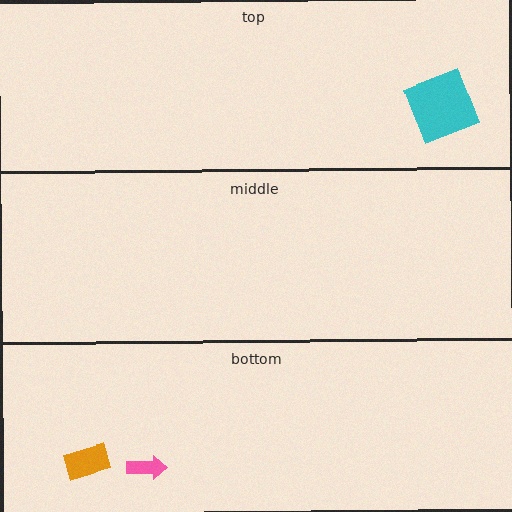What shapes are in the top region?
The cyan square.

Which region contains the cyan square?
The top region.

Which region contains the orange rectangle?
The bottom region.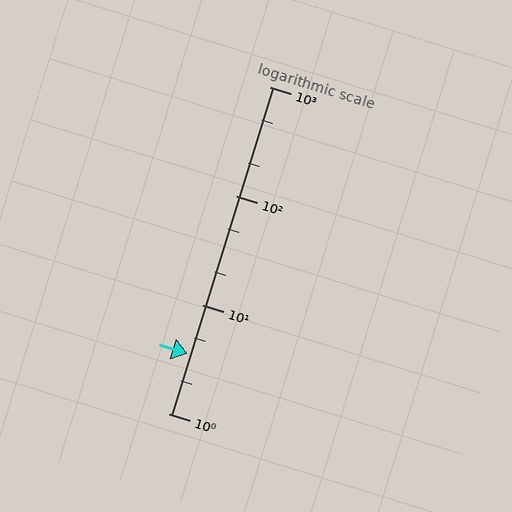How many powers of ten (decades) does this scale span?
The scale spans 3 decades, from 1 to 1000.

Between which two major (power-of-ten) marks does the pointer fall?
The pointer is between 1 and 10.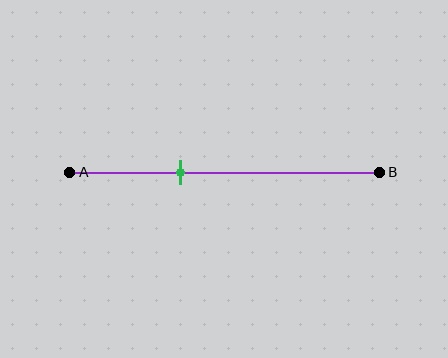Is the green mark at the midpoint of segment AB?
No, the mark is at about 35% from A, not at the 50% midpoint.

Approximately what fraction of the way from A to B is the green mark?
The green mark is approximately 35% of the way from A to B.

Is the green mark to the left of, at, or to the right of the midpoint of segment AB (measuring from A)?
The green mark is to the left of the midpoint of segment AB.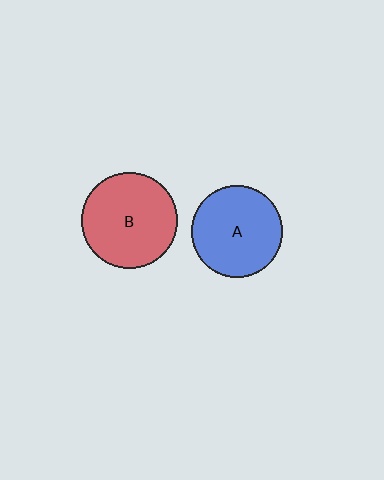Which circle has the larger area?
Circle B (red).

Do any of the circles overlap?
No, none of the circles overlap.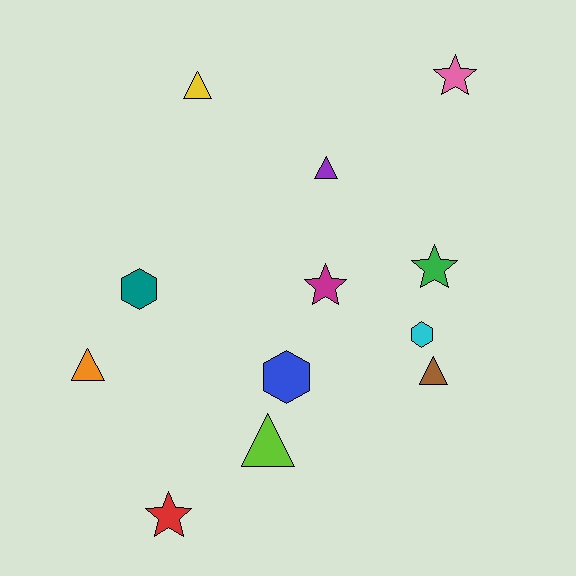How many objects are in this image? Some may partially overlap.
There are 12 objects.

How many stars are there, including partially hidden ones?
There are 4 stars.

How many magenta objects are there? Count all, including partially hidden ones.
There is 1 magenta object.